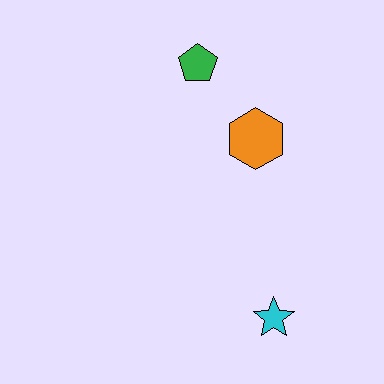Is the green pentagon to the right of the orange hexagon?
No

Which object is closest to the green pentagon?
The orange hexagon is closest to the green pentagon.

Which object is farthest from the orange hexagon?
The cyan star is farthest from the orange hexagon.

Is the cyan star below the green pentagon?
Yes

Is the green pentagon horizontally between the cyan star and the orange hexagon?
No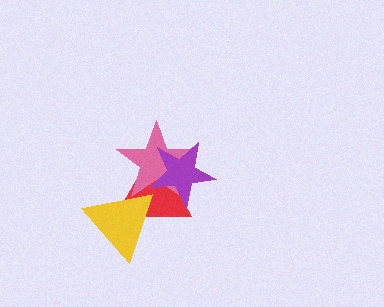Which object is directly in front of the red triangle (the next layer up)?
The yellow triangle is directly in front of the red triangle.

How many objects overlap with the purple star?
2 objects overlap with the purple star.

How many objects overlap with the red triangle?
3 objects overlap with the red triangle.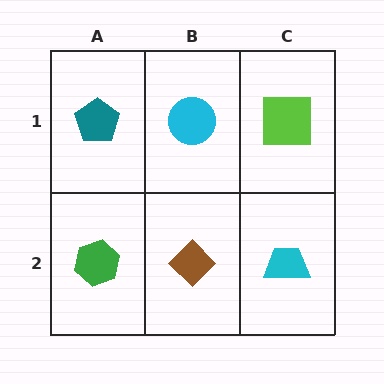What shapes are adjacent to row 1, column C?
A cyan trapezoid (row 2, column C), a cyan circle (row 1, column B).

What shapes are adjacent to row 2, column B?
A cyan circle (row 1, column B), a green hexagon (row 2, column A), a cyan trapezoid (row 2, column C).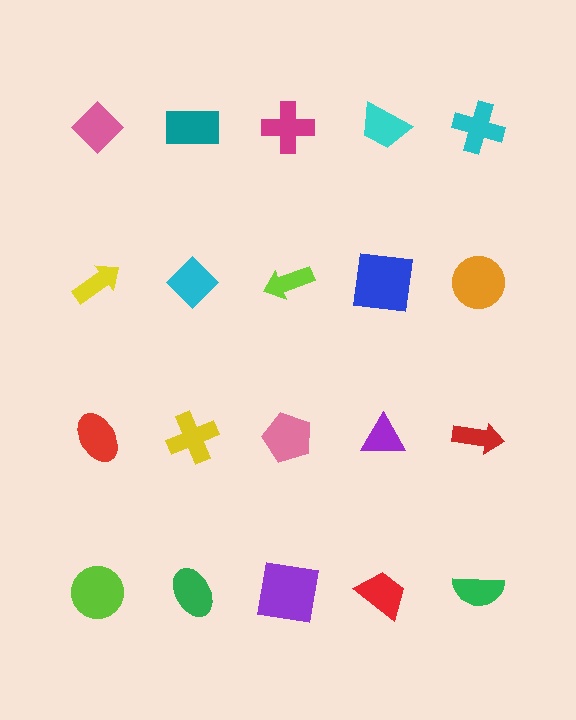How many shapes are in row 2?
5 shapes.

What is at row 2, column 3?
A lime arrow.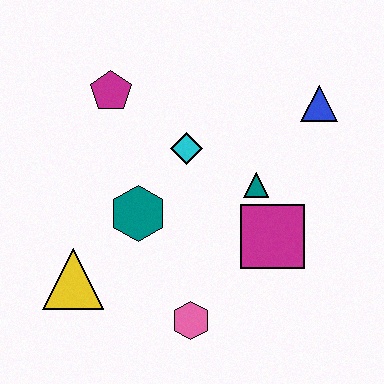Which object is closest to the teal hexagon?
The cyan diamond is closest to the teal hexagon.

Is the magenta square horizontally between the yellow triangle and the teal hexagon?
No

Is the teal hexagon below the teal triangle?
Yes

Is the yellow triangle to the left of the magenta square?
Yes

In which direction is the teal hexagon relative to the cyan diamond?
The teal hexagon is below the cyan diamond.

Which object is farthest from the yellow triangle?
The blue triangle is farthest from the yellow triangle.